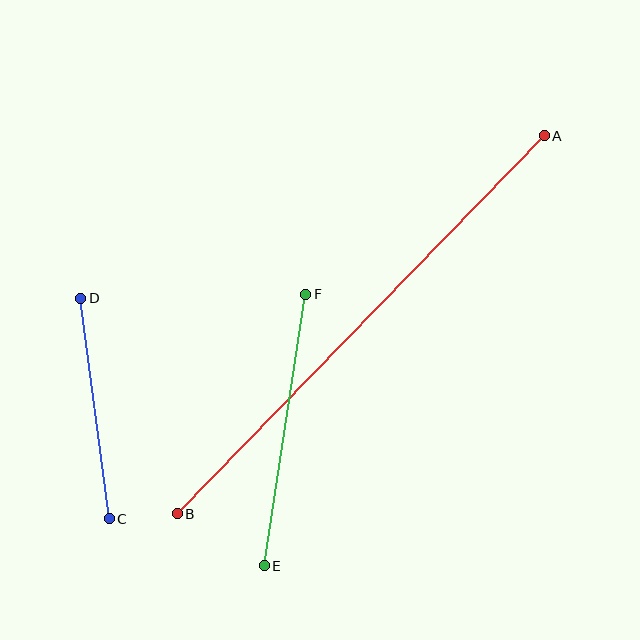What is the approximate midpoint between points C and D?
The midpoint is at approximately (95, 409) pixels.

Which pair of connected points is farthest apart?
Points A and B are farthest apart.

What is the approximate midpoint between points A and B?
The midpoint is at approximately (361, 325) pixels.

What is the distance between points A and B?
The distance is approximately 527 pixels.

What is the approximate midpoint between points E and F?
The midpoint is at approximately (285, 430) pixels.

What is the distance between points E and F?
The distance is approximately 275 pixels.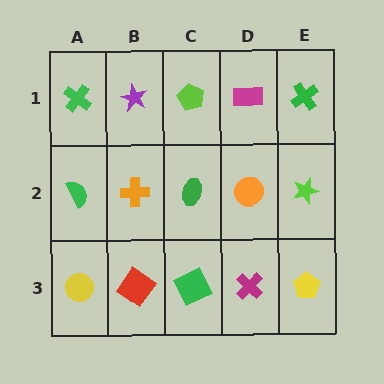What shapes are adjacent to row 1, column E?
A lime star (row 2, column E), a magenta rectangle (row 1, column D).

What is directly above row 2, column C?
A lime pentagon.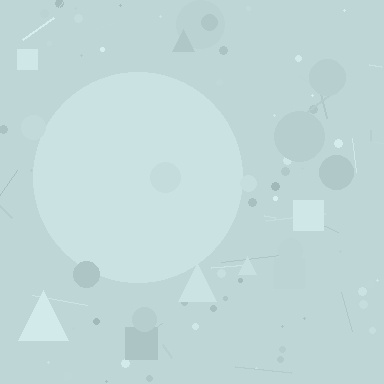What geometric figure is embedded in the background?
A circle is embedded in the background.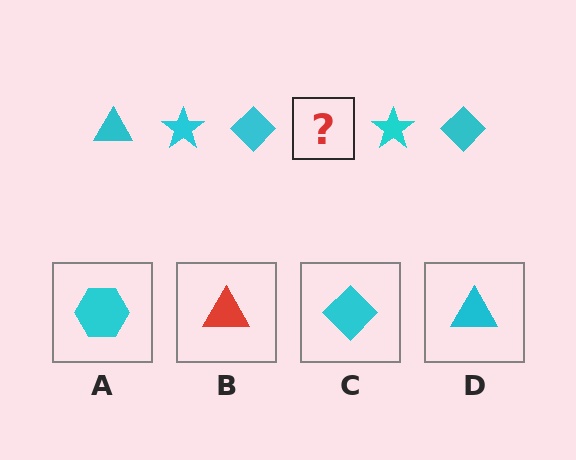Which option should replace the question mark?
Option D.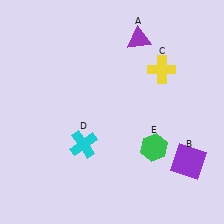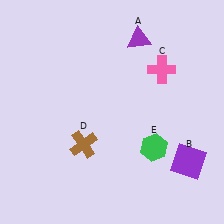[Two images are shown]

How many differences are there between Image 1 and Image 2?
There are 2 differences between the two images.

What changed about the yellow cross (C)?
In Image 1, C is yellow. In Image 2, it changed to pink.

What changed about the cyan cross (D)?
In Image 1, D is cyan. In Image 2, it changed to brown.